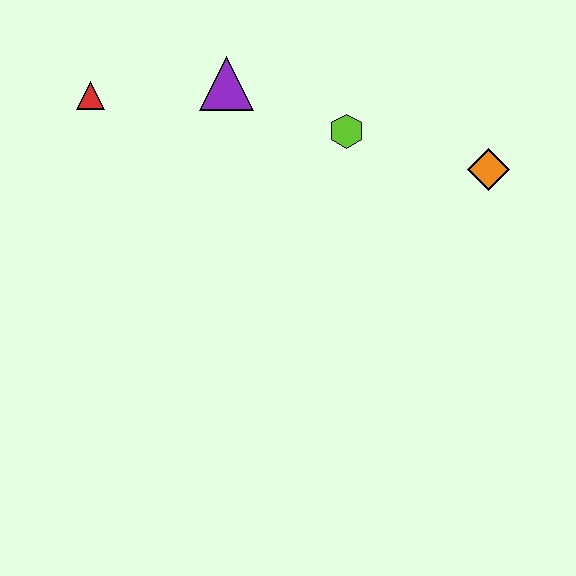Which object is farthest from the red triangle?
The orange diamond is farthest from the red triangle.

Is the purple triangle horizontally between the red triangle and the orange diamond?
Yes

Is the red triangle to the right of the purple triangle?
No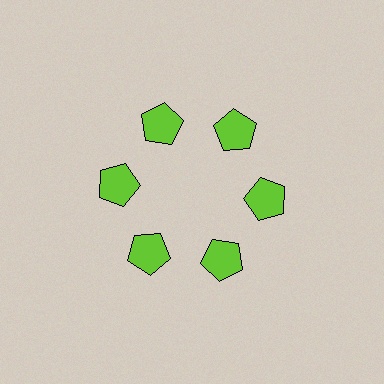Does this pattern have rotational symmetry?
Yes, this pattern has 6-fold rotational symmetry. It looks the same after rotating 60 degrees around the center.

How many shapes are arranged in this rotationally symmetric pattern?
There are 6 shapes, arranged in 6 groups of 1.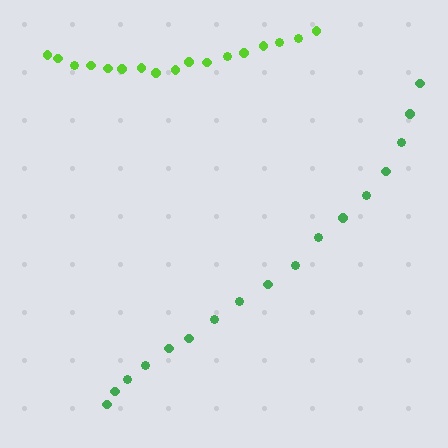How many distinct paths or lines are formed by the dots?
There are 2 distinct paths.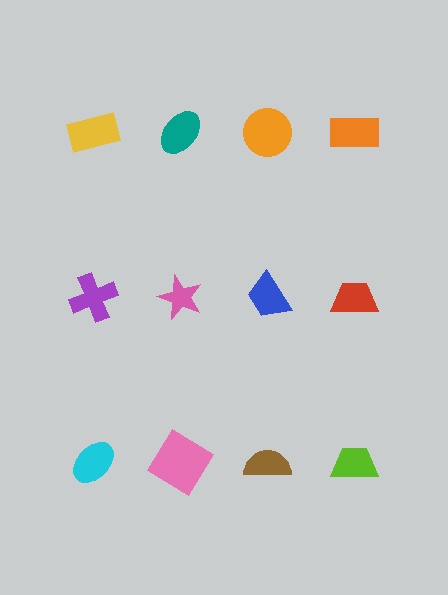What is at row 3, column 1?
A cyan ellipse.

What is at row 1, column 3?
An orange circle.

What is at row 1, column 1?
A yellow rectangle.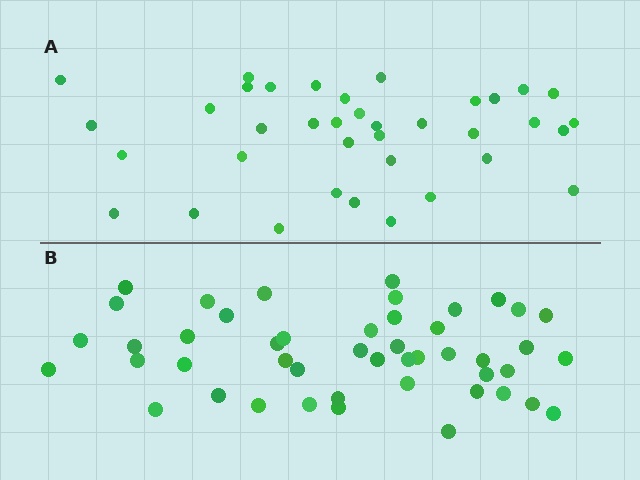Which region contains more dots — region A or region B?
Region B (the bottom region) has more dots.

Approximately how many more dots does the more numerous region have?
Region B has roughly 10 or so more dots than region A.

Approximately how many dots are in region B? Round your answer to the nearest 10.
About 50 dots. (The exact count is 47, which rounds to 50.)